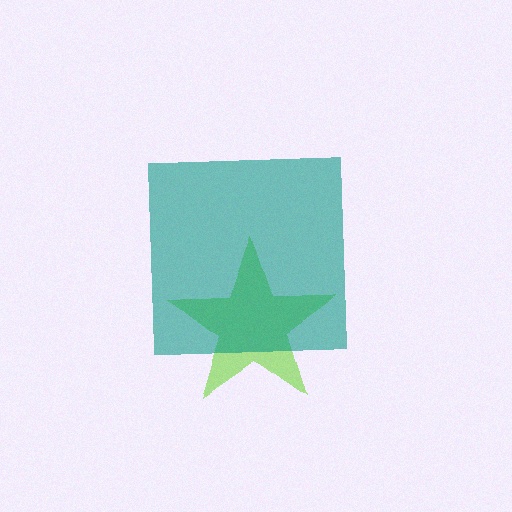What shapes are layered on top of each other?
The layered shapes are: a lime star, a teal square.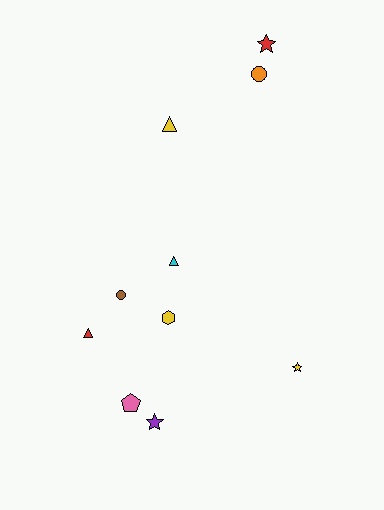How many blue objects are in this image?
There are no blue objects.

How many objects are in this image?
There are 10 objects.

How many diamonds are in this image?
There are no diamonds.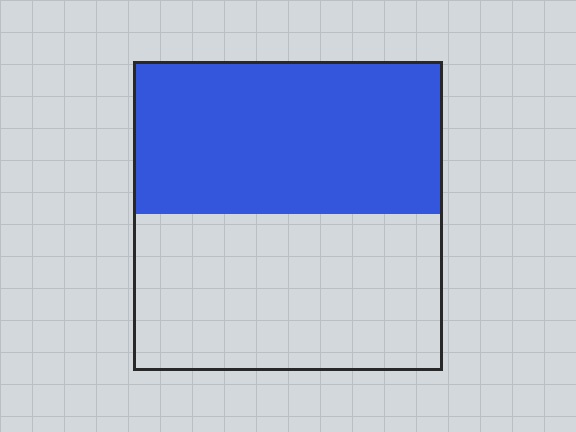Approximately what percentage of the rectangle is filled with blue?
Approximately 50%.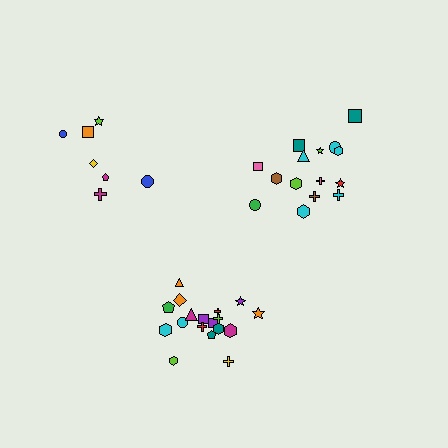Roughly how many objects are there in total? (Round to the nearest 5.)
Roughly 40 objects in total.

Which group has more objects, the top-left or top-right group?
The top-right group.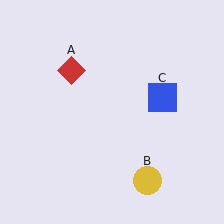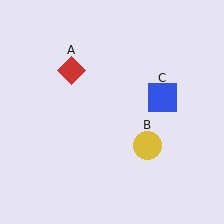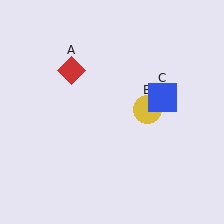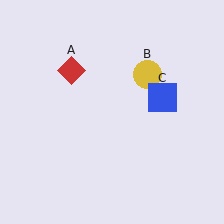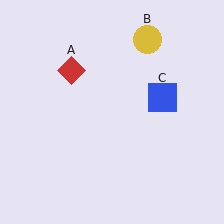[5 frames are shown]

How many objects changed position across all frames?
1 object changed position: yellow circle (object B).